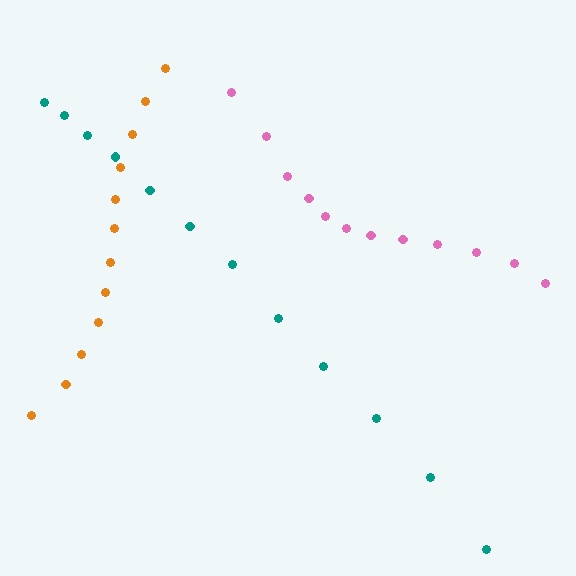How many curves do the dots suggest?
There are 3 distinct paths.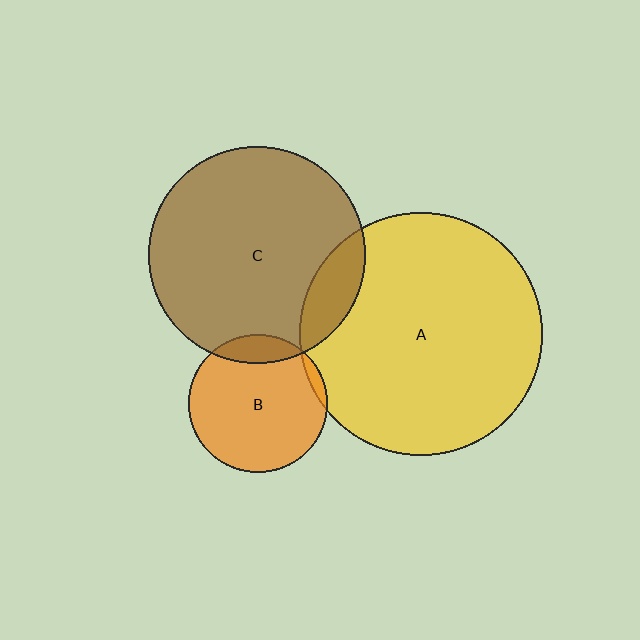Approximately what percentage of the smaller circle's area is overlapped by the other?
Approximately 5%.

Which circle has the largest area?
Circle A (yellow).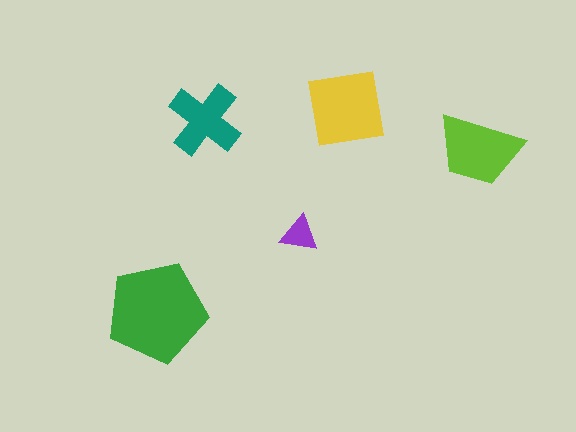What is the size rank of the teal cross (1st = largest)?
4th.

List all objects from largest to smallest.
The green pentagon, the yellow square, the lime trapezoid, the teal cross, the purple triangle.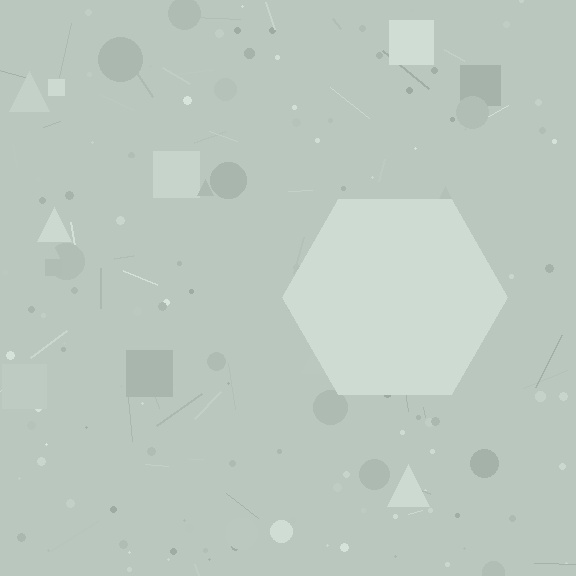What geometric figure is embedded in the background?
A hexagon is embedded in the background.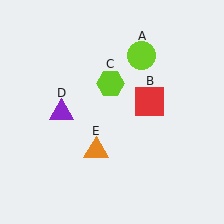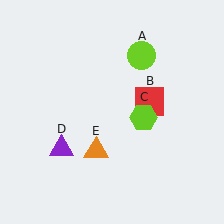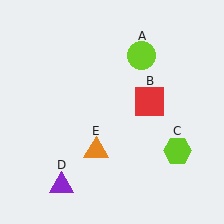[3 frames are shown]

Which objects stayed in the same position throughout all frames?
Lime circle (object A) and red square (object B) and orange triangle (object E) remained stationary.